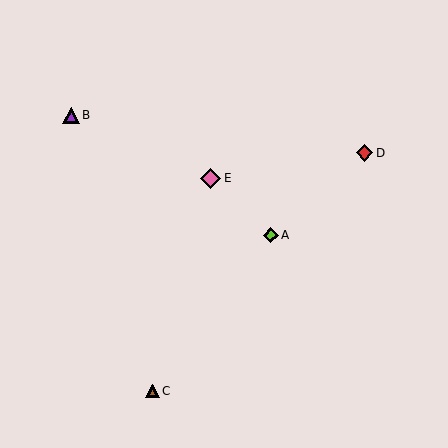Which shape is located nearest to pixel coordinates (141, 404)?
The brown triangle (labeled C) at (153, 391) is nearest to that location.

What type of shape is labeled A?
Shape A is a lime diamond.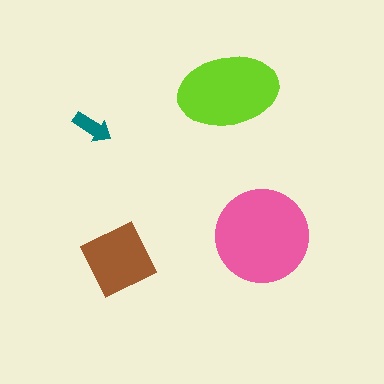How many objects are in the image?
There are 4 objects in the image.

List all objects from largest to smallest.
The pink circle, the lime ellipse, the brown square, the teal arrow.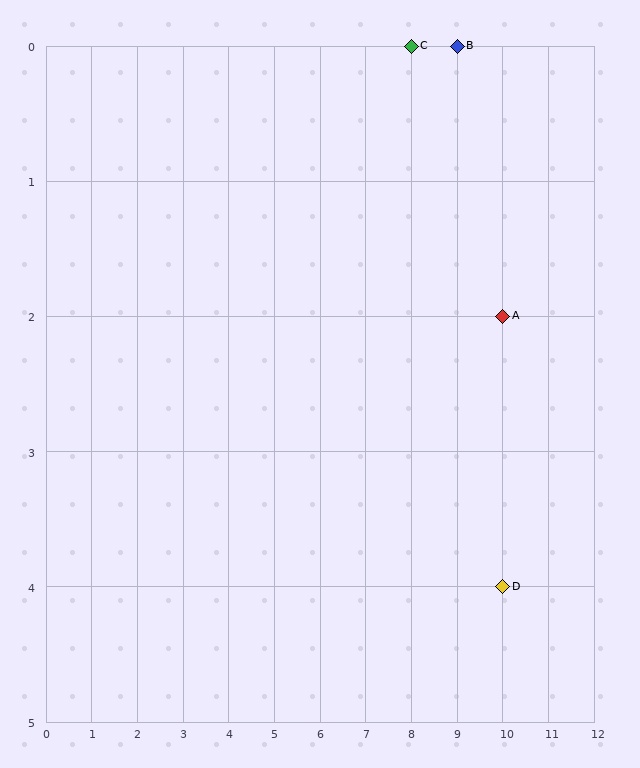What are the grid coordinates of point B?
Point B is at grid coordinates (9, 0).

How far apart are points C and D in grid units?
Points C and D are 2 columns and 4 rows apart (about 4.5 grid units diagonally).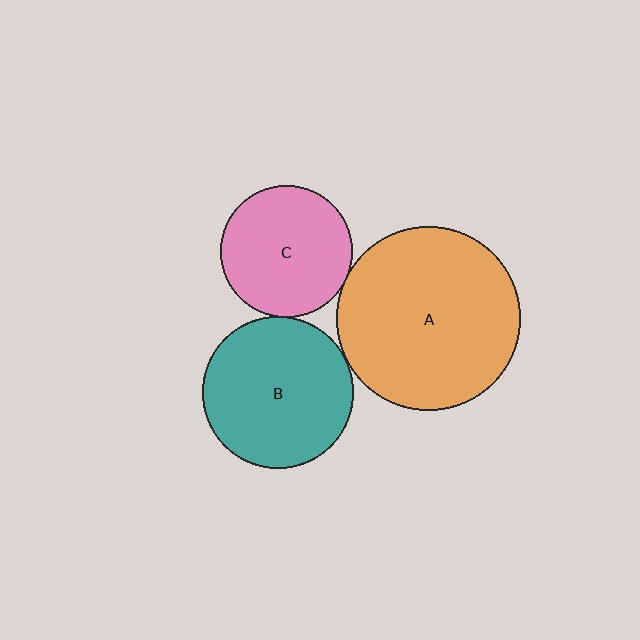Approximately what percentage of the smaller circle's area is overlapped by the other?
Approximately 5%.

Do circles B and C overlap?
Yes.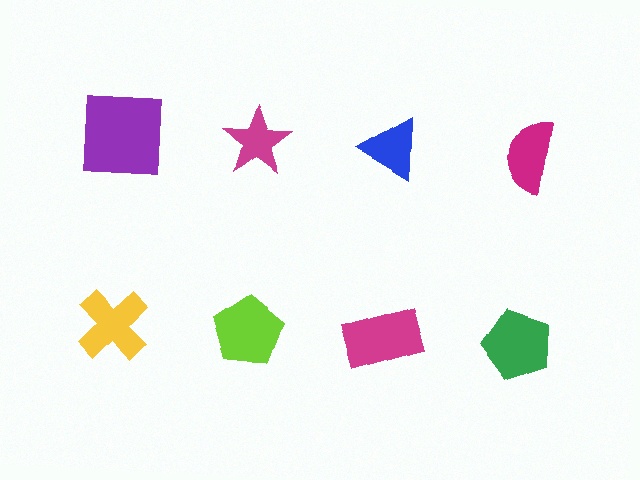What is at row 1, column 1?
A purple square.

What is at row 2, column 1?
A yellow cross.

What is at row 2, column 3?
A magenta rectangle.